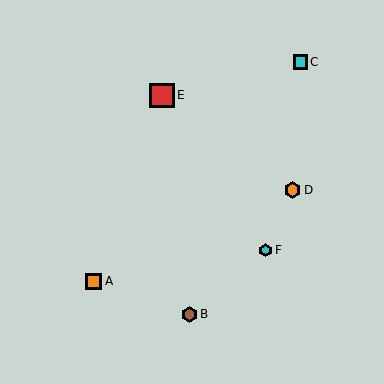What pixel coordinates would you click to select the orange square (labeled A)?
Click at (93, 281) to select the orange square A.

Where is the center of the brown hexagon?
The center of the brown hexagon is at (189, 314).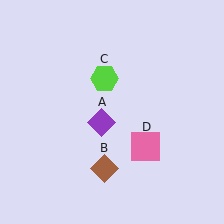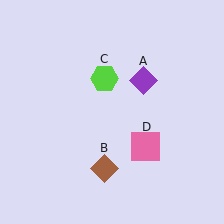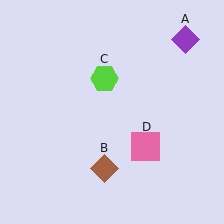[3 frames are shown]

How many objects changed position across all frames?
1 object changed position: purple diamond (object A).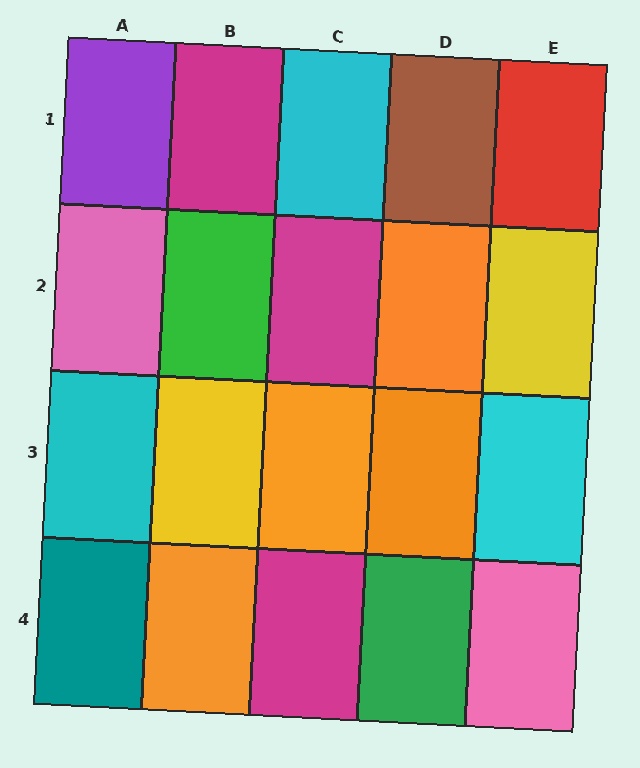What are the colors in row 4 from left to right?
Teal, orange, magenta, green, pink.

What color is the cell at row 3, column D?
Orange.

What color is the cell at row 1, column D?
Brown.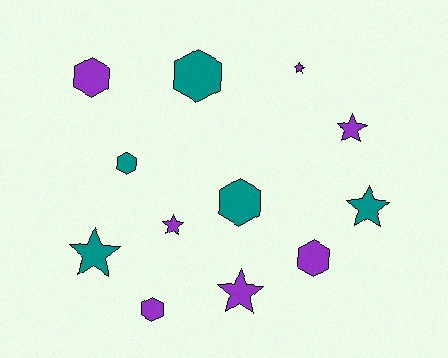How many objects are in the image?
There are 12 objects.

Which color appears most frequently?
Purple, with 7 objects.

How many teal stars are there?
There are 2 teal stars.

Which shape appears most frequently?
Hexagon, with 6 objects.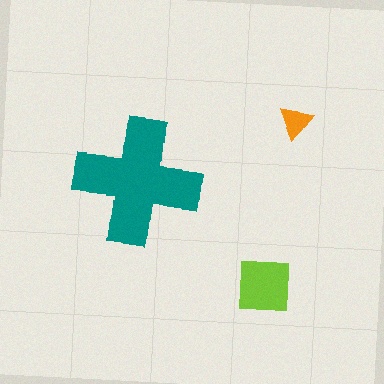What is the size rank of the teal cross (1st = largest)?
1st.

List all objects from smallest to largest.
The orange triangle, the lime square, the teal cross.